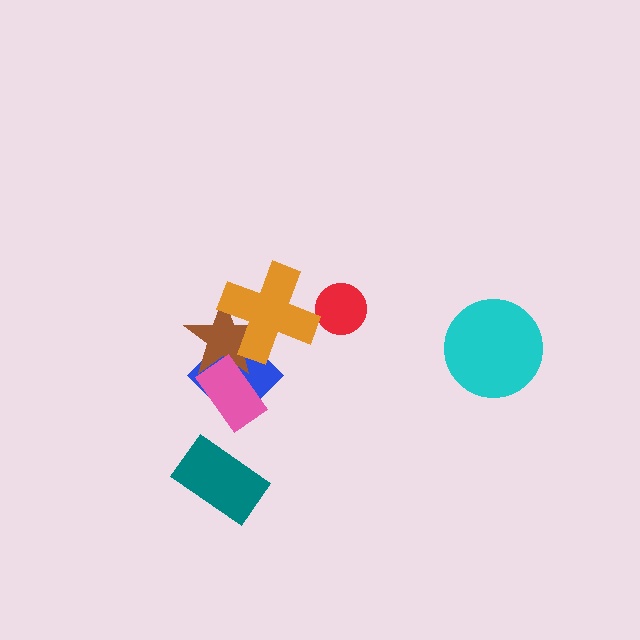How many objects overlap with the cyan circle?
0 objects overlap with the cyan circle.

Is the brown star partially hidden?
Yes, it is partially covered by another shape.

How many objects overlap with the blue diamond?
3 objects overlap with the blue diamond.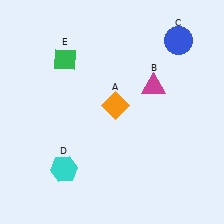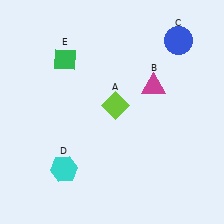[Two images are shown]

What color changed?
The diamond (A) changed from orange in Image 1 to lime in Image 2.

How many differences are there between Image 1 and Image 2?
There is 1 difference between the two images.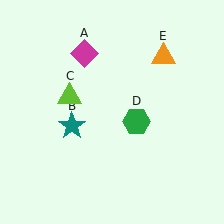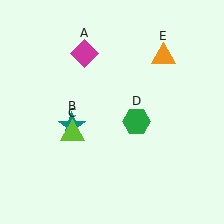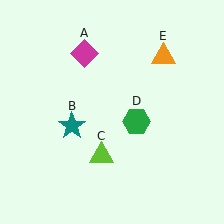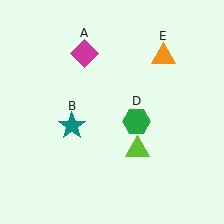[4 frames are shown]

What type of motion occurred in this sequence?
The lime triangle (object C) rotated counterclockwise around the center of the scene.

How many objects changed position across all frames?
1 object changed position: lime triangle (object C).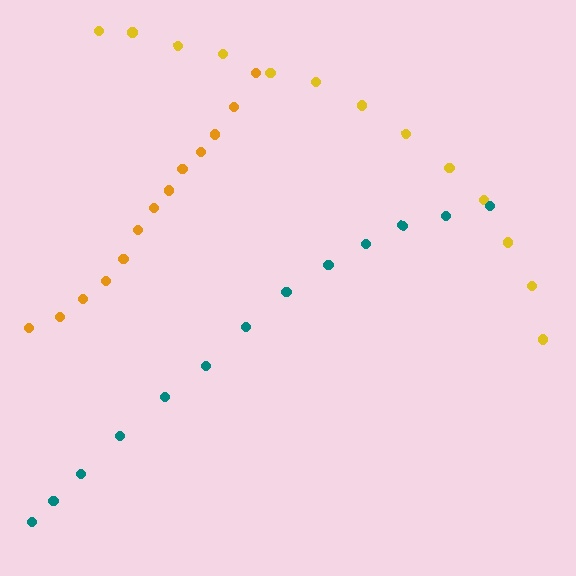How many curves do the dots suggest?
There are 3 distinct paths.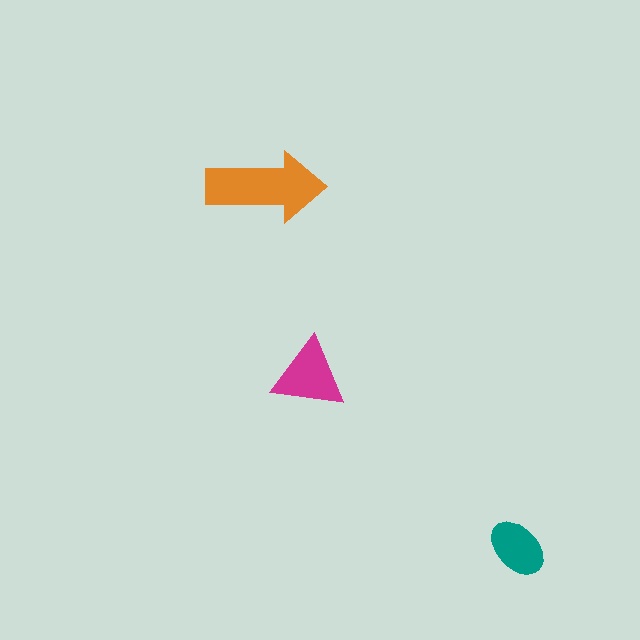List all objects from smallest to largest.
The teal ellipse, the magenta triangle, the orange arrow.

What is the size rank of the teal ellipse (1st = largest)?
3rd.